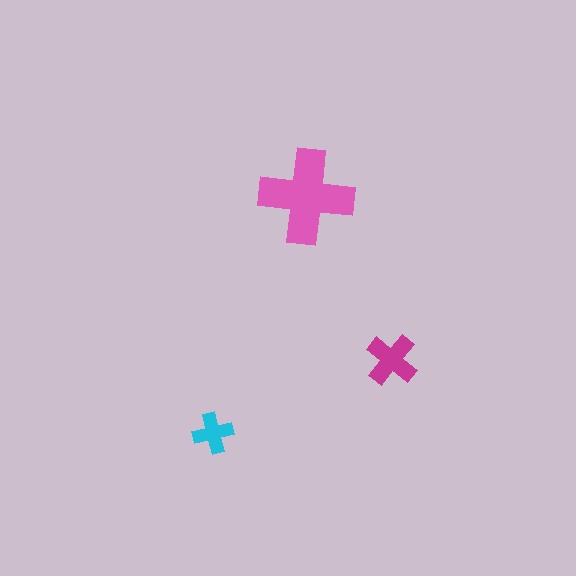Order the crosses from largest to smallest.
the pink one, the magenta one, the cyan one.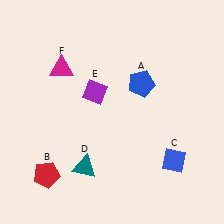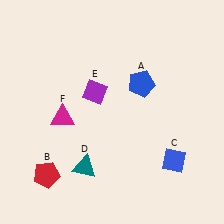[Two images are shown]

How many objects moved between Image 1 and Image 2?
1 object moved between the two images.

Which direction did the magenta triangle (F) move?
The magenta triangle (F) moved down.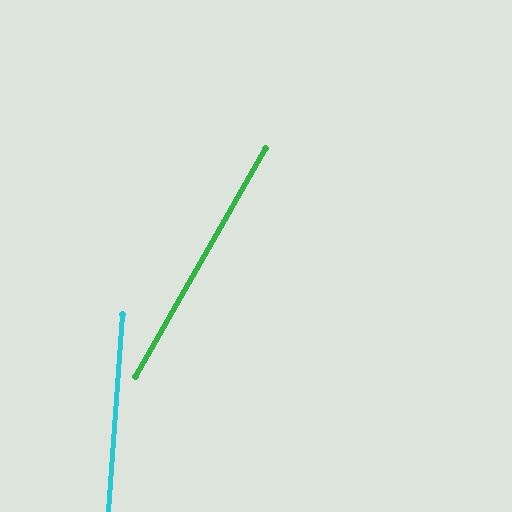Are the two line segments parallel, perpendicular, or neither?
Neither parallel nor perpendicular — they differ by about 26°.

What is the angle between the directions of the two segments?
Approximately 26 degrees.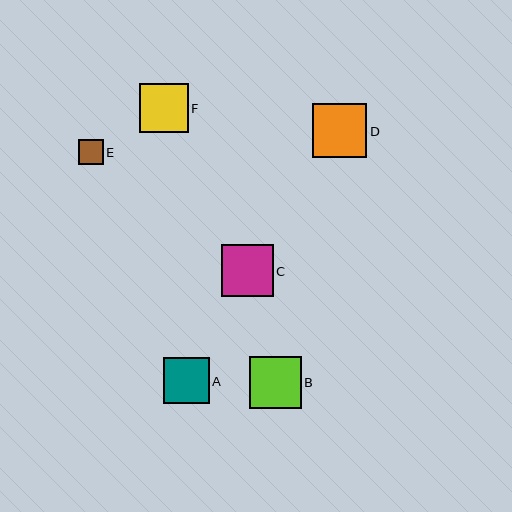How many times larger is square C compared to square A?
Square C is approximately 1.1 times the size of square A.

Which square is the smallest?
Square E is the smallest with a size of approximately 25 pixels.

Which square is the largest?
Square D is the largest with a size of approximately 54 pixels.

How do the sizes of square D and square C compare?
Square D and square C are approximately the same size.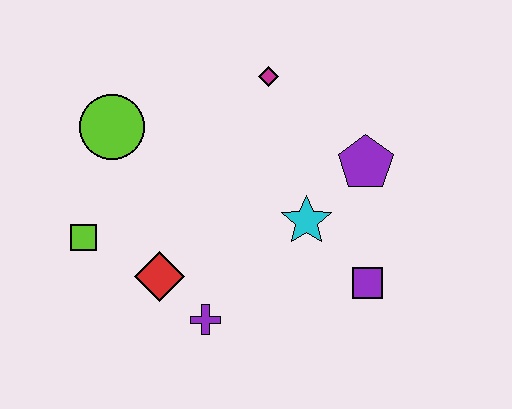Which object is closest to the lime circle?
The lime square is closest to the lime circle.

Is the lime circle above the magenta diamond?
No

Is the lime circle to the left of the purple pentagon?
Yes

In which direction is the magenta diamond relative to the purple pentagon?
The magenta diamond is to the left of the purple pentagon.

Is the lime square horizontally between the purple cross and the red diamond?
No